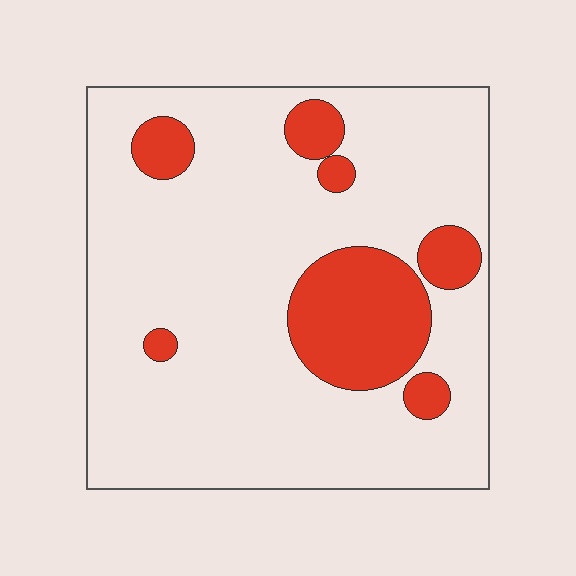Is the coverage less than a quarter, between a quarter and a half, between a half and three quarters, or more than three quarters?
Less than a quarter.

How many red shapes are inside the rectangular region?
7.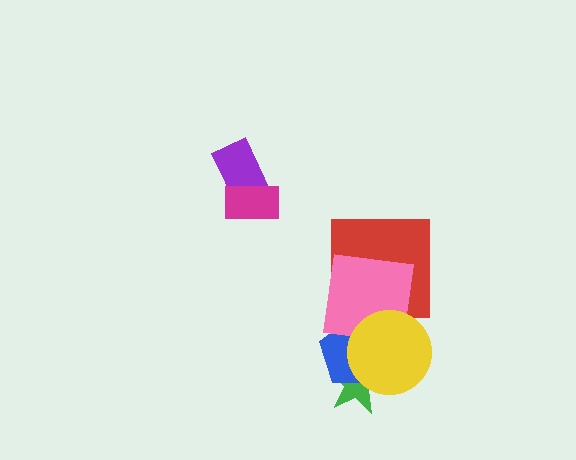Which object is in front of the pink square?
The yellow circle is in front of the pink square.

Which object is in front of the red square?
The pink square is in front of the red square.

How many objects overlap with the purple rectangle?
1 object overlaps with the purple rectangle.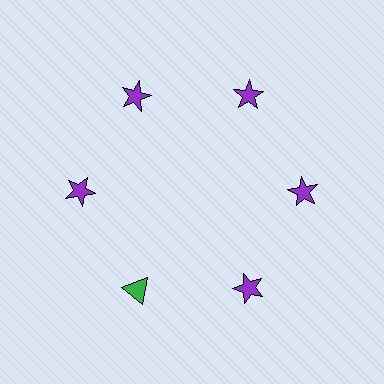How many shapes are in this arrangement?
There are 6 shapes arranged in a ring pattern.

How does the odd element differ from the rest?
It differs in both color (green instead of purple) and shape (triangle instead of star).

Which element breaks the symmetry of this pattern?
The green triangle at roughly the 7 o'clock position breaks the symmetry. All other shapes are purple stars.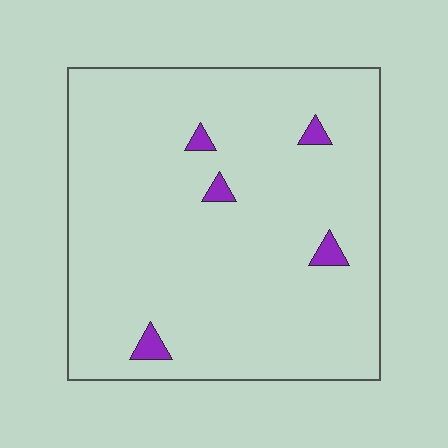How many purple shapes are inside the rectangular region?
5.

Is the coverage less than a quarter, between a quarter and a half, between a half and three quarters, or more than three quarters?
Less than a quarter.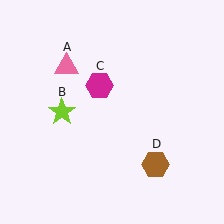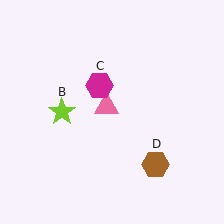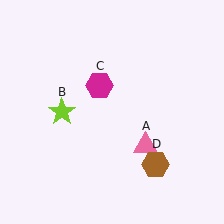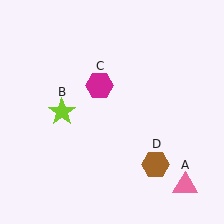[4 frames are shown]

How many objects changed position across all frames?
1 object changed position: pink triangle (object A).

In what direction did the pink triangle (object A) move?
The pink triangle (object A) moved down and to the right.